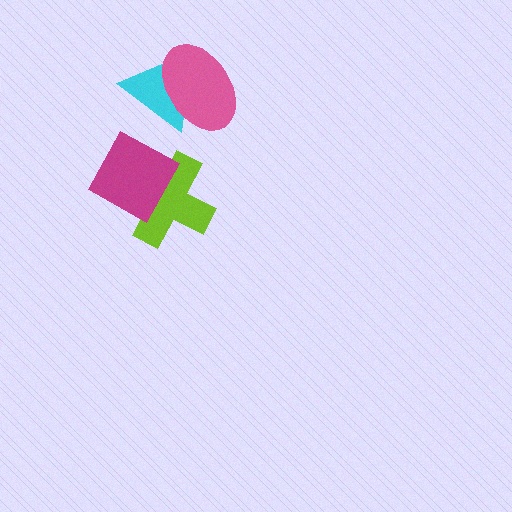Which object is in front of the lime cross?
The magenta diamond is in front of the lime cross.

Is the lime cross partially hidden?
Yes, it is partially covered by another shape.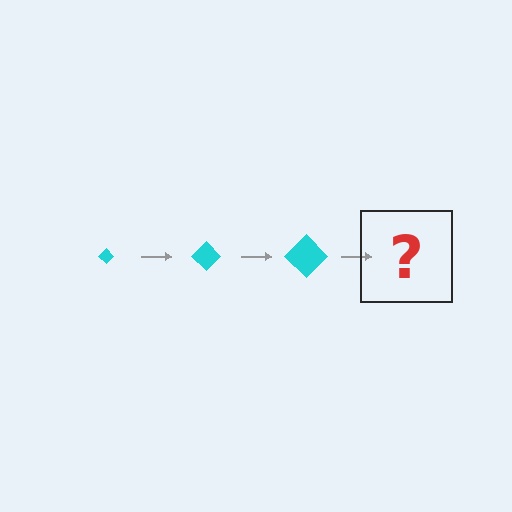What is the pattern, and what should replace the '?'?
The pattern is that the diamond gets progressively larger each step. The '?' should be a cyan diamond, larger than the previous one.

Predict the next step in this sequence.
The next step is a cyan diamond, larger than the previous one.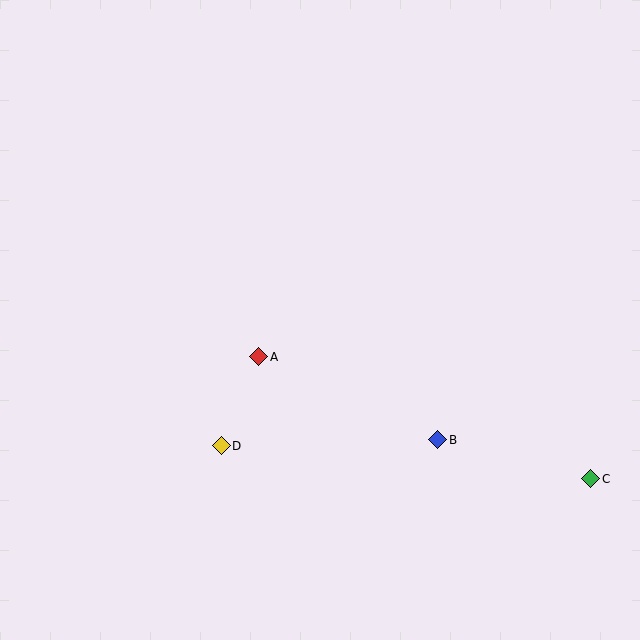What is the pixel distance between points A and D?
The distance between A and D is 97 pixels.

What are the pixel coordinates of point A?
Point A is at (259, 357).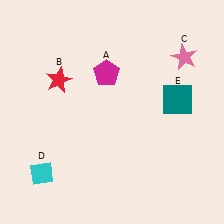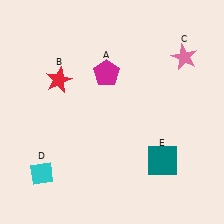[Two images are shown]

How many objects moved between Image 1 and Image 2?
1 object moved between the two images.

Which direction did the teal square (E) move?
The teal square (E) moved down.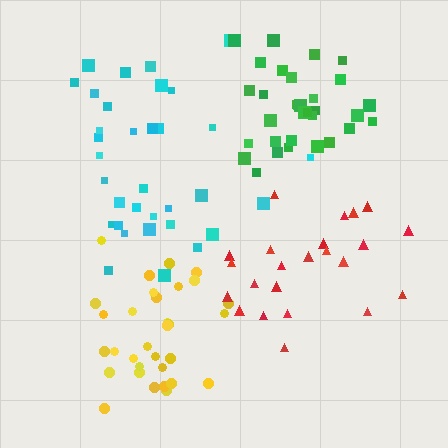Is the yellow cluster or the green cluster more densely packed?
Green.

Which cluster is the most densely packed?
Green.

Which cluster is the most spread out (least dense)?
Cyan.